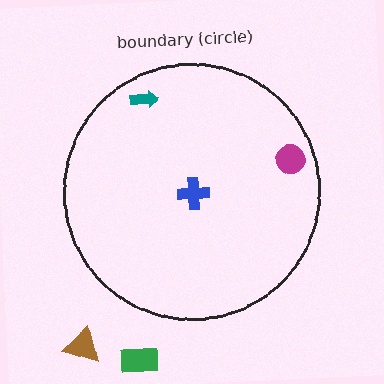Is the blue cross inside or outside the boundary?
Inside.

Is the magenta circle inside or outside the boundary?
Inside.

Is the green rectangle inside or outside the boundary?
Outside.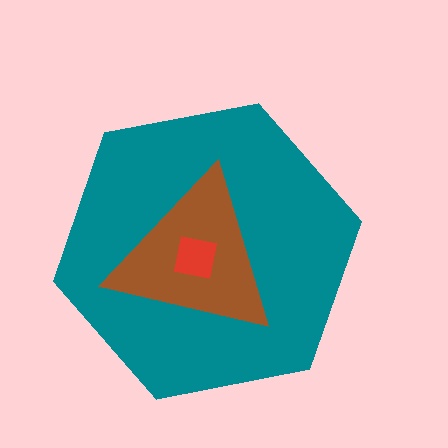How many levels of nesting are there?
3.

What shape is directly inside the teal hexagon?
The brown triangle.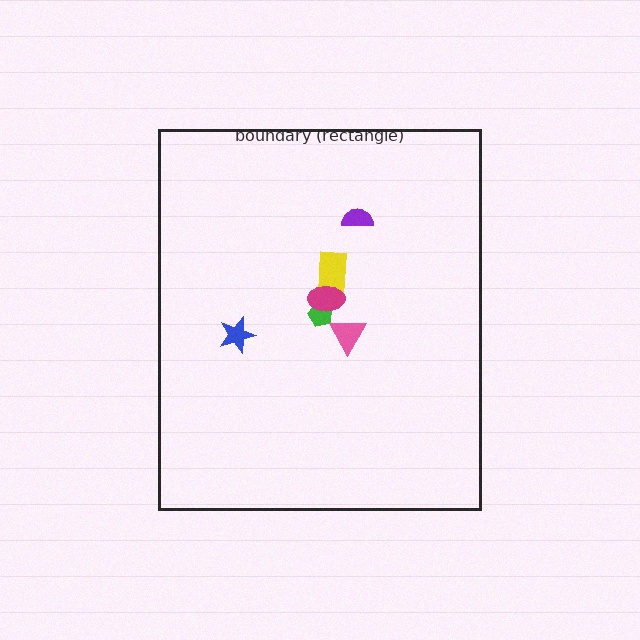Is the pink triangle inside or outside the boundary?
Inside.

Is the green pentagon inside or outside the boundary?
Inside.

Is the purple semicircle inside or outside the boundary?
Inside.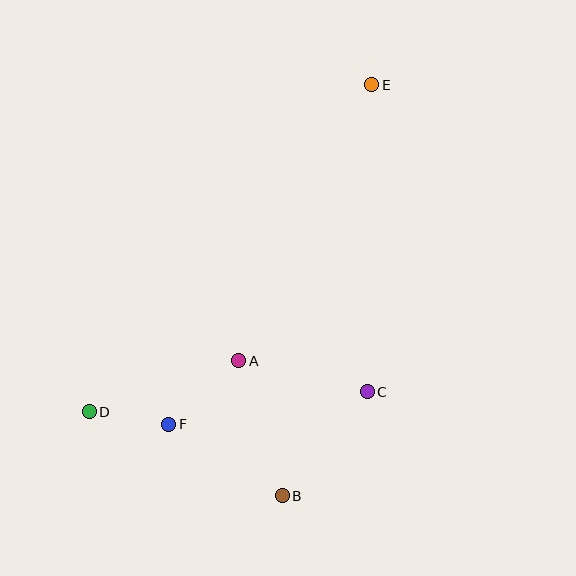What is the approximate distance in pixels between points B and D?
The distance between B and D is approximately 211 pixels.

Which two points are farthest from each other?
Points D and E are farthest from each other.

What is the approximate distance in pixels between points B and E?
The distance between B and E is approximately 420 pixels.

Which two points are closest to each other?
Points D and F are closest to each other.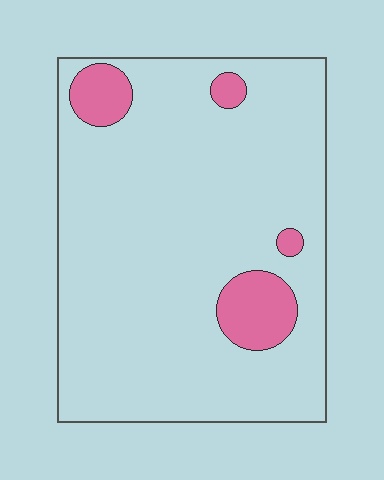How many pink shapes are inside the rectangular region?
4.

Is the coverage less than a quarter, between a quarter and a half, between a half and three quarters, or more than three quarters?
Less than a quarter.